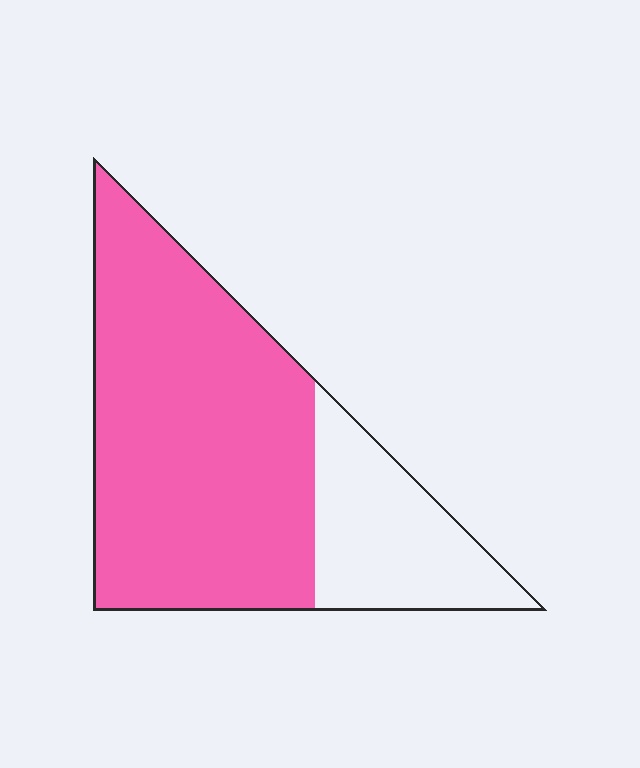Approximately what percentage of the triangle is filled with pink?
Approximately 75%.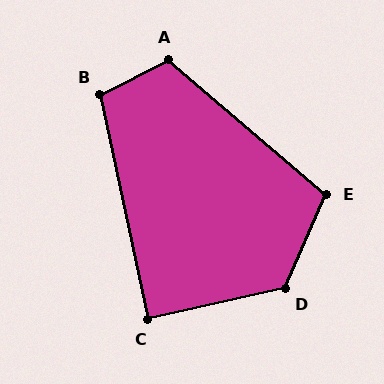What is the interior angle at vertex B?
Approximately 105 degrees (obtuse).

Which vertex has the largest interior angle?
D, at approximately 126 degrees.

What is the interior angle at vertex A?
Approximately 113 degrees (obtuse).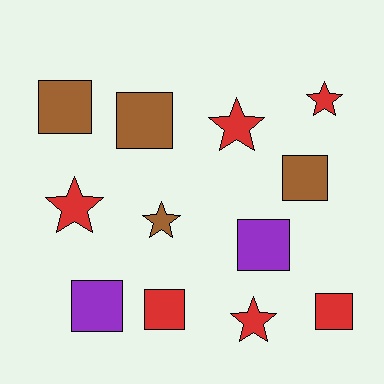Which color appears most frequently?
Red, with 6 objects.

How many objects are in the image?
There are 12 objects.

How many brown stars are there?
There is 1 brown star.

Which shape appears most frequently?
Square, with 7 objects.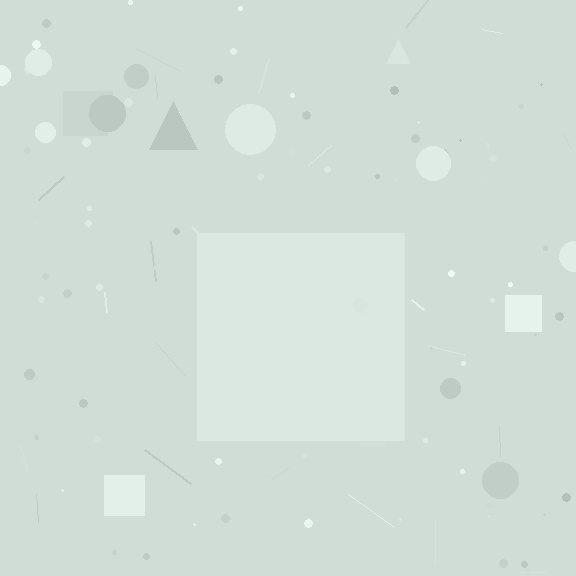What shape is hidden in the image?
A square is hidden in the image.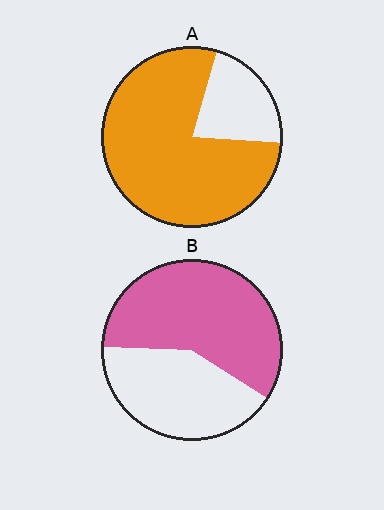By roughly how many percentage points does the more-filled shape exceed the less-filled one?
By roughly 20 percentage points (A over B).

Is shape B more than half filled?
Yes.